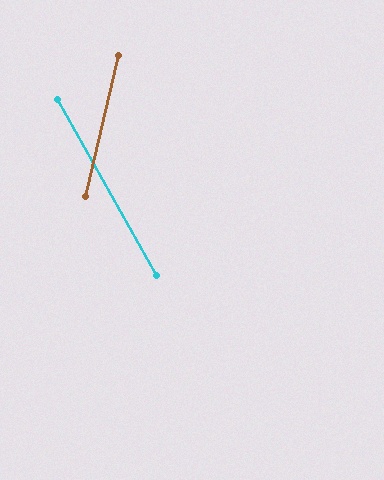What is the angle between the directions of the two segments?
Approximately 43 degrees.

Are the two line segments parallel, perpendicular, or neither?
Neither parallel nor perpendicular — they differ by about 43°.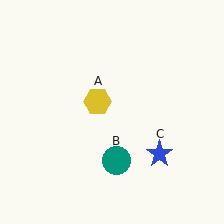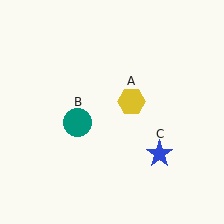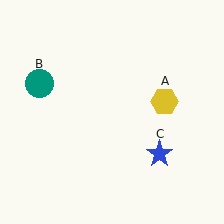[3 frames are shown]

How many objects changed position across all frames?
2 objects changed position: yellow hexagon (object A), teal circle (object B).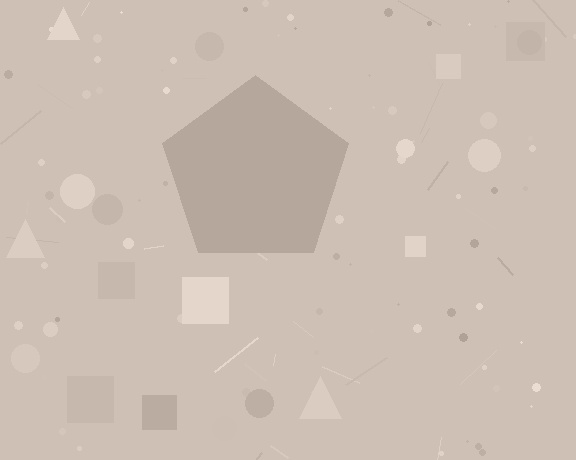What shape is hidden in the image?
A pentagon is hidden in the image.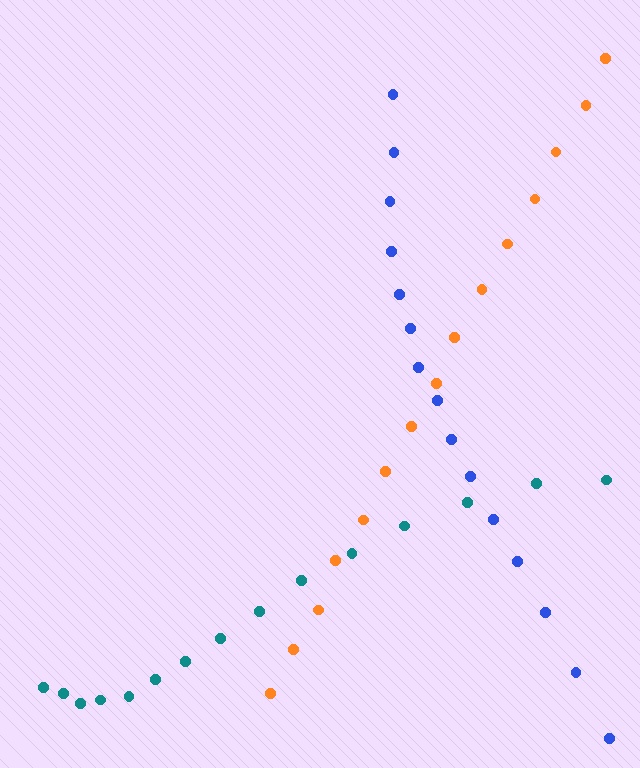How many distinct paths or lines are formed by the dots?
There are 3 distinct paths.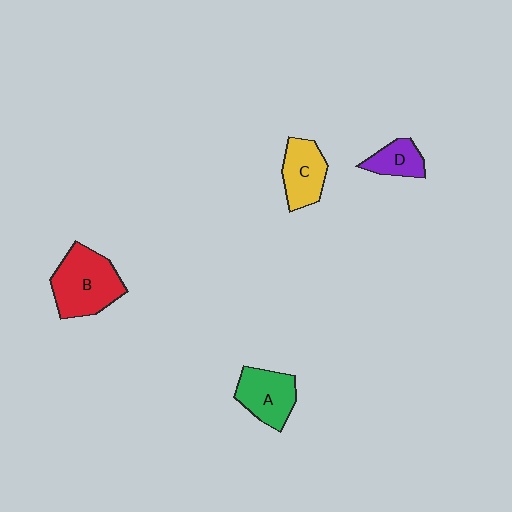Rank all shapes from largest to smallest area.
From largest to smallest: B (red), A (green), C (yellow), D (purple).